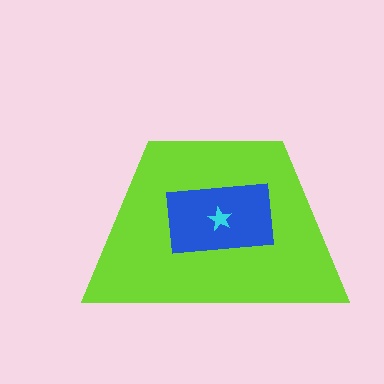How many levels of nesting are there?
3.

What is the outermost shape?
The lime trapezoid.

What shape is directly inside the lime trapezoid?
The blue rectangle.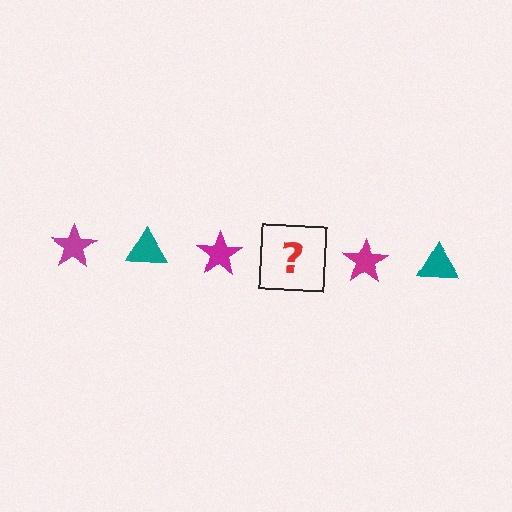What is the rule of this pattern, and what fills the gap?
The rule is that the pattern alternates between magenta star and teal triangle. The gap should be filled with a teal triangle.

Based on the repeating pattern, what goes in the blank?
The blank should be a teal triangle.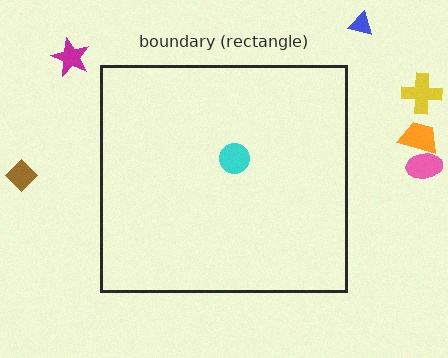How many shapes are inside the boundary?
1 inside, 6 outside.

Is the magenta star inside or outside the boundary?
Outside.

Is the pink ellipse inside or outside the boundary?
Outside.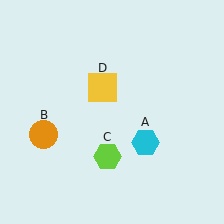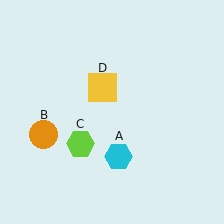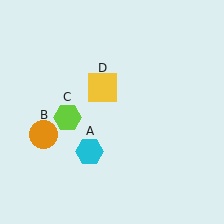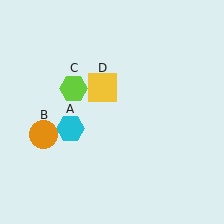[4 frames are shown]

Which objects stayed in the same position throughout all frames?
Orange circle (object B) and yellow square (object D) remained stationary.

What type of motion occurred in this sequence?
The cyan hexagon (object A), lime hexagon (object C) rotated clockwise around the center of the scene.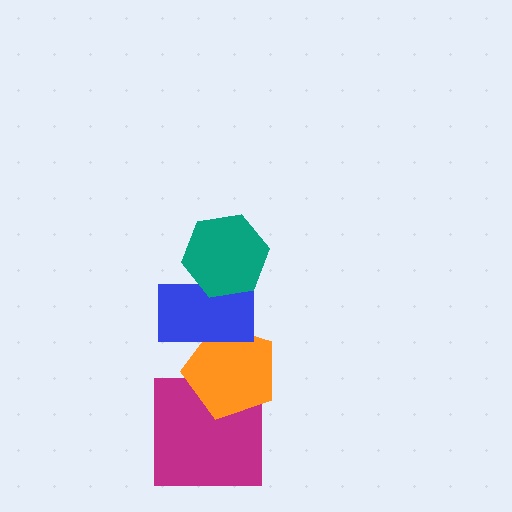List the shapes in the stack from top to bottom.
From top to bottom: the teal hexagon, the blue rectangle, the orange pentagon, the magenta square.